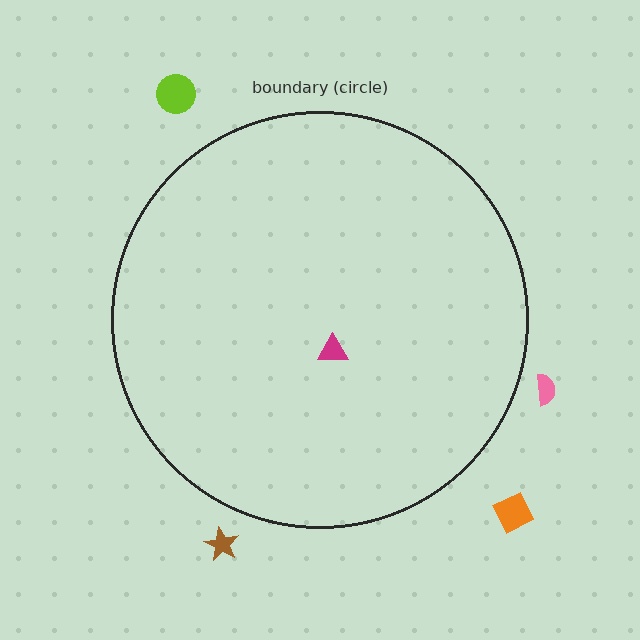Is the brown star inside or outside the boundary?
Outside.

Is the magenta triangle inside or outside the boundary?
Inside.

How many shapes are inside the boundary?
1 inside, 4 outside.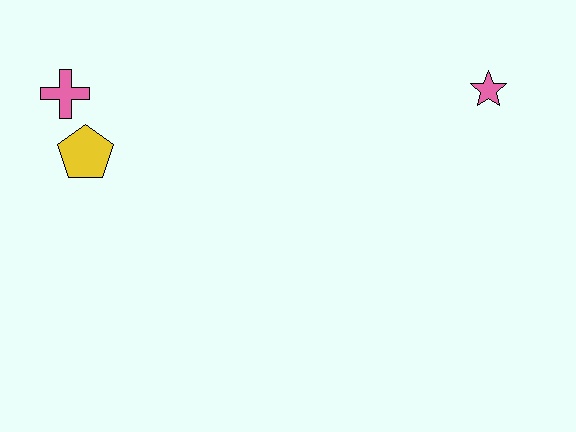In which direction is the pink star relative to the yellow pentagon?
The pink star is to the right of the yellow pentagon.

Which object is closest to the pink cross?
The yellow pentagon is closest to the pink cross.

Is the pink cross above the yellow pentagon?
Yes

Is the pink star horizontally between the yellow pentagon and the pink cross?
No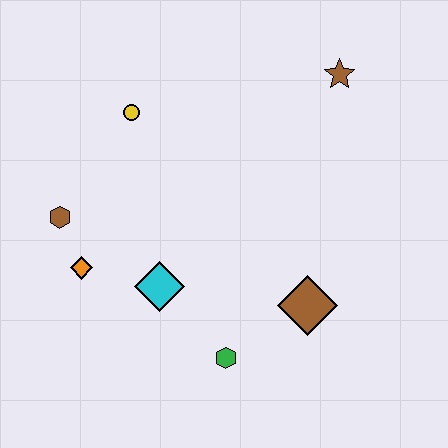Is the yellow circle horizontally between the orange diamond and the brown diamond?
Yes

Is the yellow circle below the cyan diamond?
No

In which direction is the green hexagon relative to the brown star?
The green hexagon is below the brown star.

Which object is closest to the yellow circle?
The brown hexagon is closest to the yellow circle.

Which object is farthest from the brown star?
The orange diamond is farthest from the brown star.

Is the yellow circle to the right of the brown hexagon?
Yes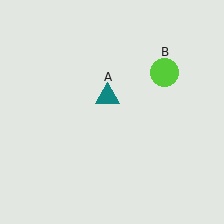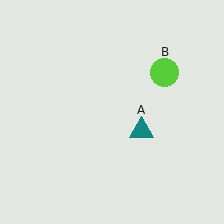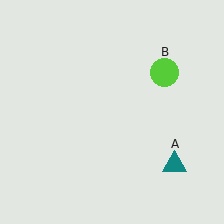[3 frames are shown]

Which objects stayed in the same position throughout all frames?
Lime circle (object B) remained stationary.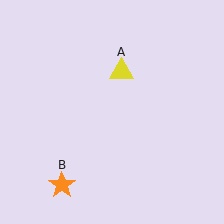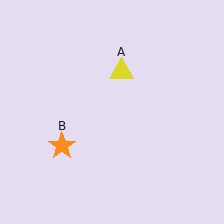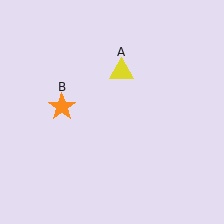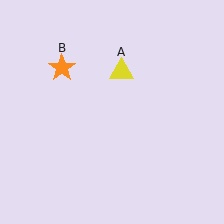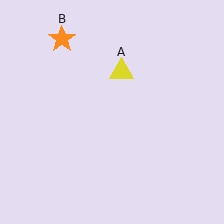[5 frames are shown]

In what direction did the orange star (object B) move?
The orange star (object B) moved up.